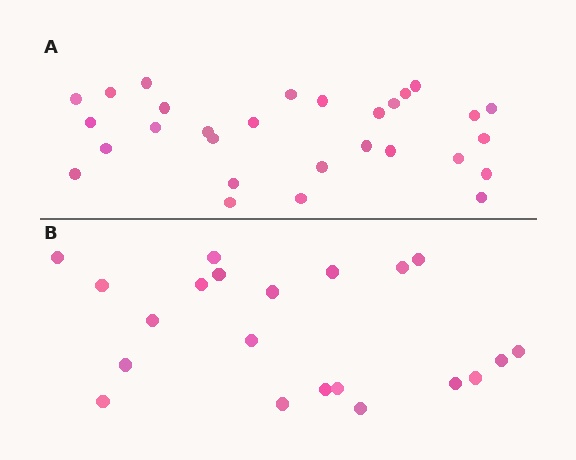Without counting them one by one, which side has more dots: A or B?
Region A (the top region) has more dots.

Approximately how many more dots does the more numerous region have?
Region A has roughly 8 or so more dots than region B.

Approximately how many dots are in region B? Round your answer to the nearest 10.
About 20 dots. (The exact count is 21, which rounds to 20.)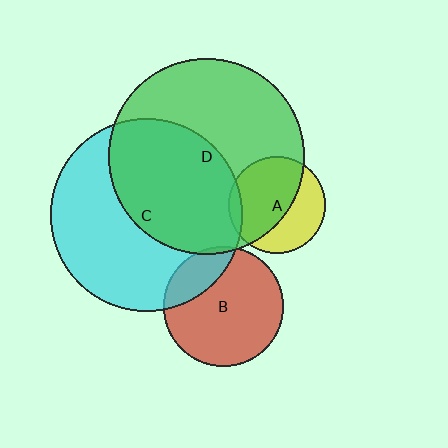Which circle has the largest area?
Circle D (green).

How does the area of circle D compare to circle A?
Approximately 4.1 times.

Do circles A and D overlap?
Yes.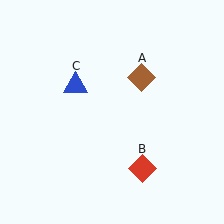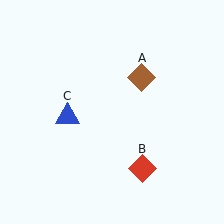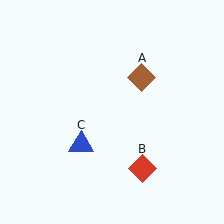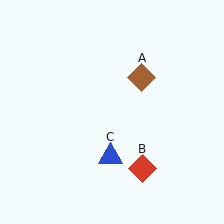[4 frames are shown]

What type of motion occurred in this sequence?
The blue triangle (object C) rotated counterclockwise around the center of the scene.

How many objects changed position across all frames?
1 object changed position: blue triangle (object C).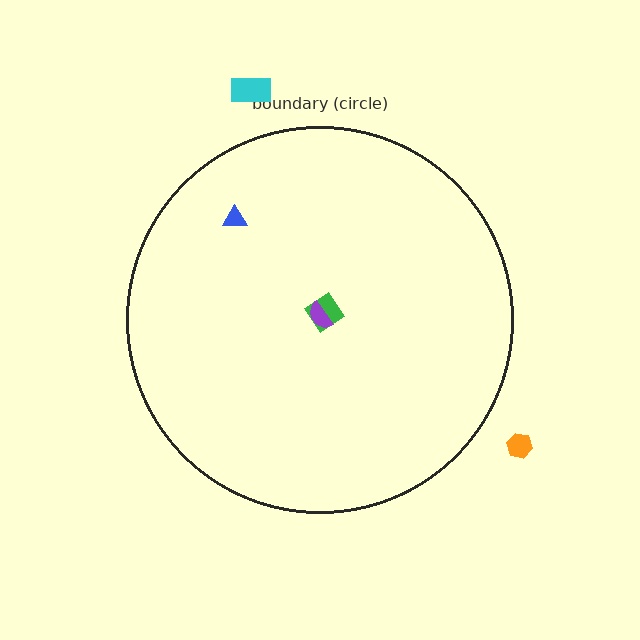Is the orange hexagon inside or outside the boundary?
Outside.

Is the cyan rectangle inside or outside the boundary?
Outside.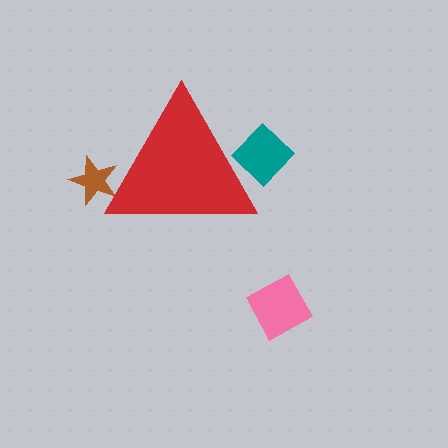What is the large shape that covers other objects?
A red triangle.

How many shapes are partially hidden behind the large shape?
2 shapes are partially hidden.